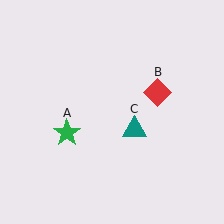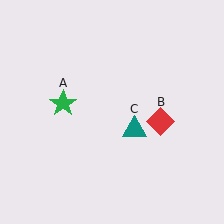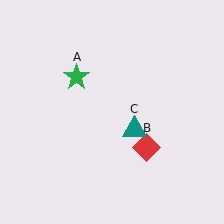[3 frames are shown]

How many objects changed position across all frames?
2 objects changed position: green star (object A), red diamond (object B).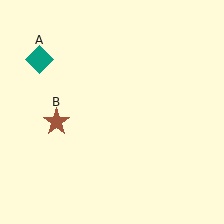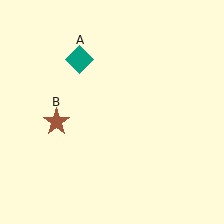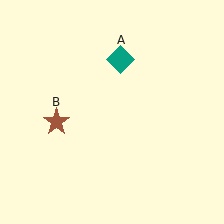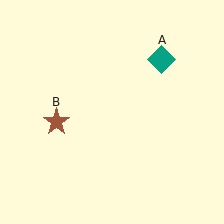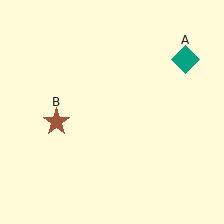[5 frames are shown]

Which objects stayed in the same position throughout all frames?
Brown star (object B) remained stationary.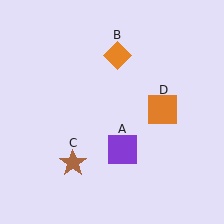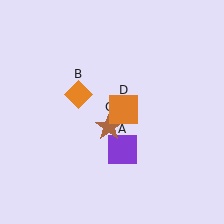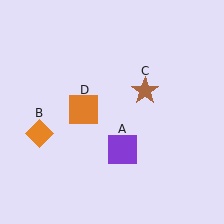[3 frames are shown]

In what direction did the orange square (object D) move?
The orange square (object D) moved left.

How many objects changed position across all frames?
3 objects changed position: orange diamond (object B), brown star (object C), orange square (object D).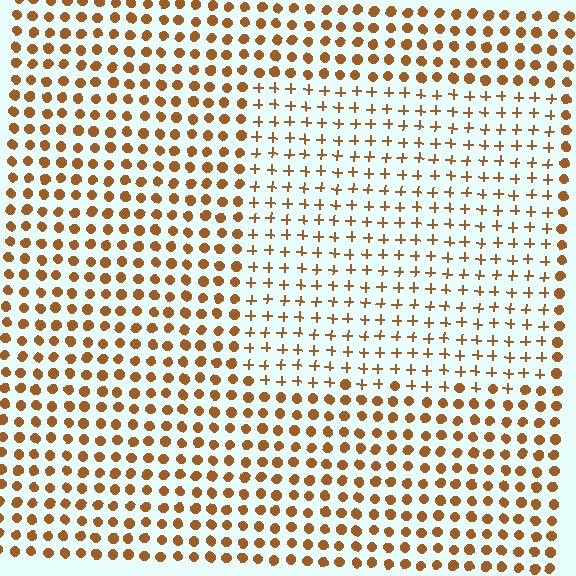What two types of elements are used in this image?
The image uses plus signs inside the rectangle region and circles outside it.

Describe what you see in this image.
The image is filled with small brown elements arranged in a uniform grid. A rectangle-shaped region contains plus signs, while the surrounding area contains circles. The boundary is defined purely by the change in element shape.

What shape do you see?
I see a rectangle.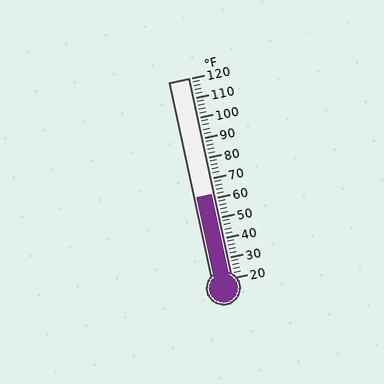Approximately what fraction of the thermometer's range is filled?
The thermometer is filled to approximately 40% of its range.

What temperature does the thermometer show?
The thermometer shows approximately 62°F.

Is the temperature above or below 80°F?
The temperature is below 80°F.